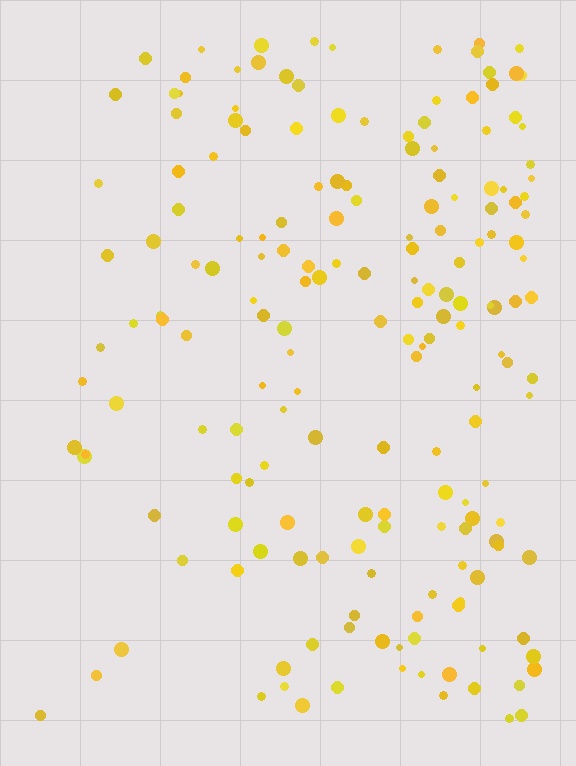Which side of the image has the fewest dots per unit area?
The left.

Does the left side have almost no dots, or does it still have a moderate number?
Still a moderate number, just noticeably fewer than the right.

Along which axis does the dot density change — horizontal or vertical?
Horizontal.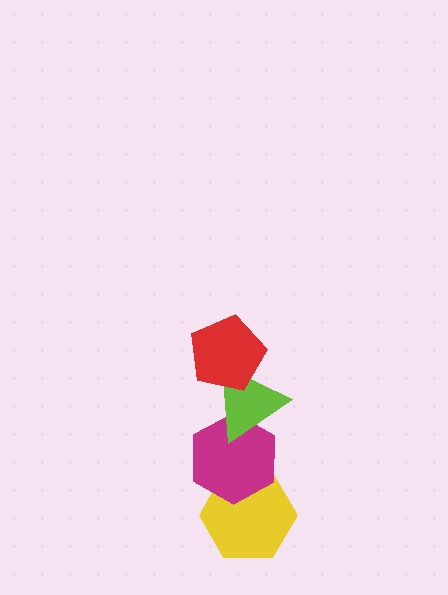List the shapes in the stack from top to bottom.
From top to bottom: the red pentagon, the lime triangle, the magenta hexagon, the yellow hexagon.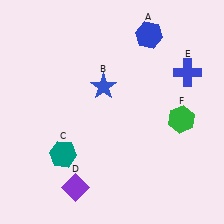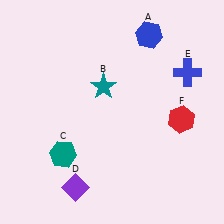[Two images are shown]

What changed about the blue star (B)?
In Image 1, B is blue. In Image 2, it changed to teal.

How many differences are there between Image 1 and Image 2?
There are 2 differences between the two images.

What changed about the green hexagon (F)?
In Image 1, F is green. In Image 2, it changed to red.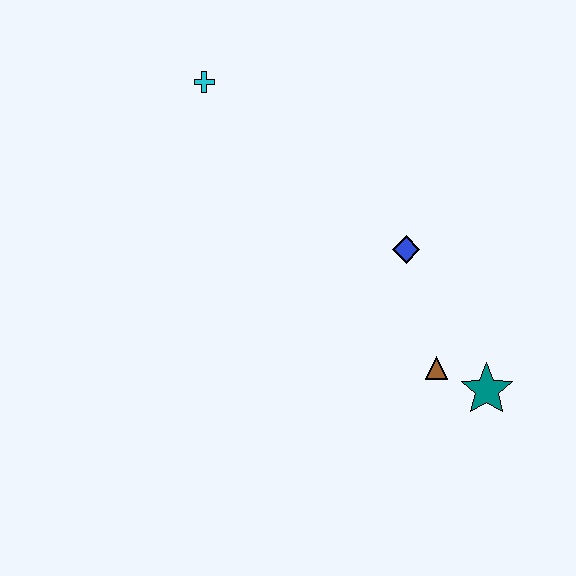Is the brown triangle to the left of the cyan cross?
No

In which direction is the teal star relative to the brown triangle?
The teal star is to the right of the brown triangle.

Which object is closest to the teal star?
The brown triangle is closest to the teal star.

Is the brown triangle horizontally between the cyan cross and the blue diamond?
No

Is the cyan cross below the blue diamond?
No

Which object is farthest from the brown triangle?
The cyan cross is farthest from the brown triangle.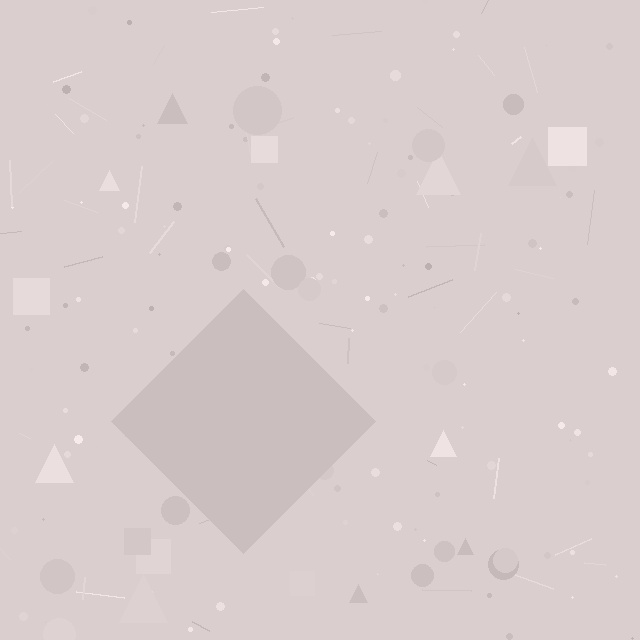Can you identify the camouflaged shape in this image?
The camouflaged shape is a diamond.